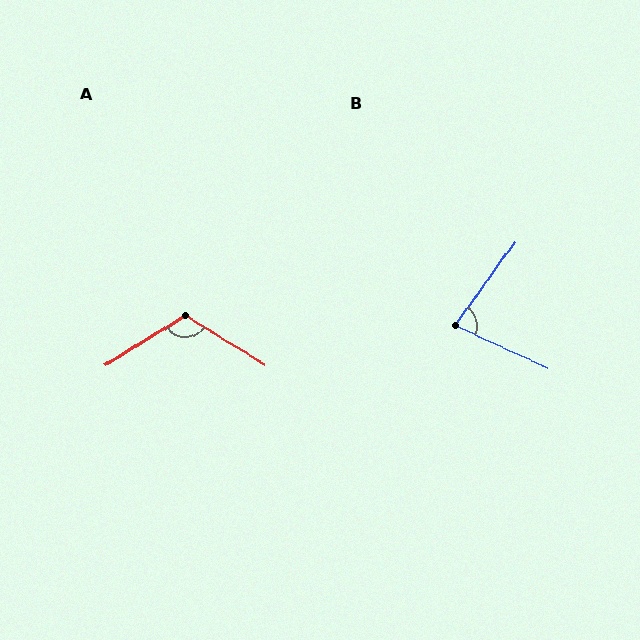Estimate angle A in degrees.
Approximately 117 degrees.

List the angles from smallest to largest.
B (79°), A (117°).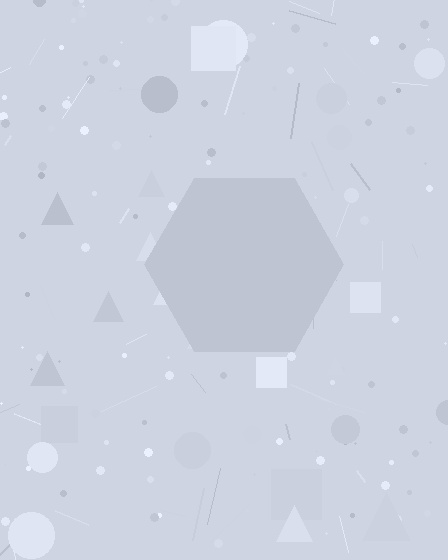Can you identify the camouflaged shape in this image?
The camouflaged shape is a hexagon.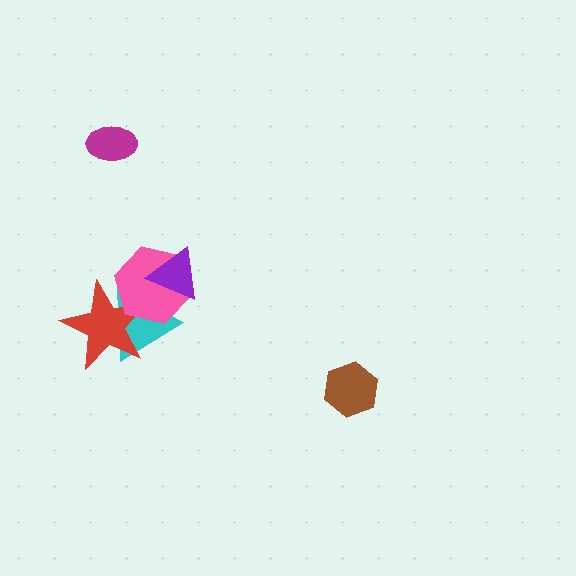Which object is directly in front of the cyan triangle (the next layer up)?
The red star is directly in front of the cyan triangle.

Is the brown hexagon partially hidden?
No, no other shape covers it.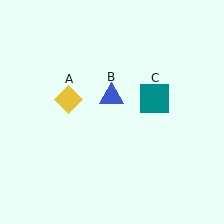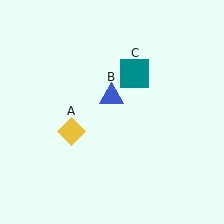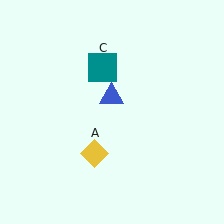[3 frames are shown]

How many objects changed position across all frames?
2 objects changed position: yellow diamond (object A), teal square (object C).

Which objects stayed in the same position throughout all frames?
Blue triangle (object B) remained stationary.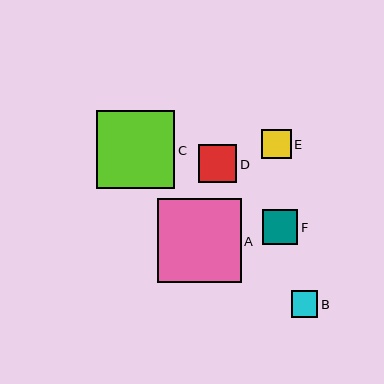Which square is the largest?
Square A is the largest with a size of approximately 84 pixels.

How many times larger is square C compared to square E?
Square C is approximately 2.7 times the size of square E.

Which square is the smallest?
Square B is the smallest with a size of approximately 27 pixels.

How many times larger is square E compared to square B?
Square E is approximately 1.1 times the size of square B.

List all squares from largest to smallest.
From largest to smallest: A, C, D, F, E, B.